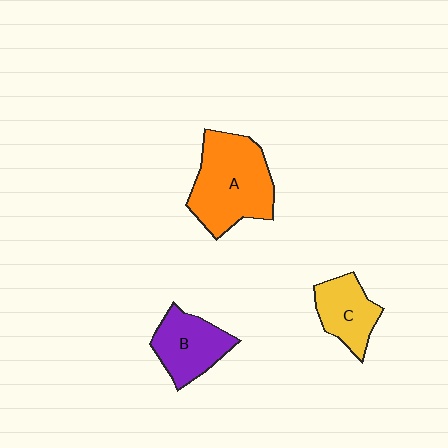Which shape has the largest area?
Shape A (orange).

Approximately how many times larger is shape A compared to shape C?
Approximately 1.9 times.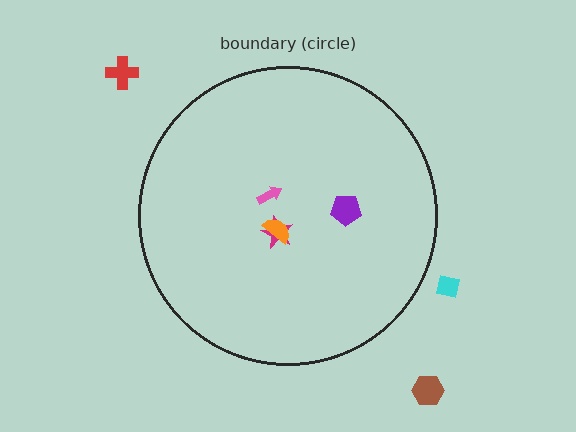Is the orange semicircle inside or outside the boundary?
Inside.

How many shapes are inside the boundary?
4 inside, 3 outside.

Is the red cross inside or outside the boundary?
Outside.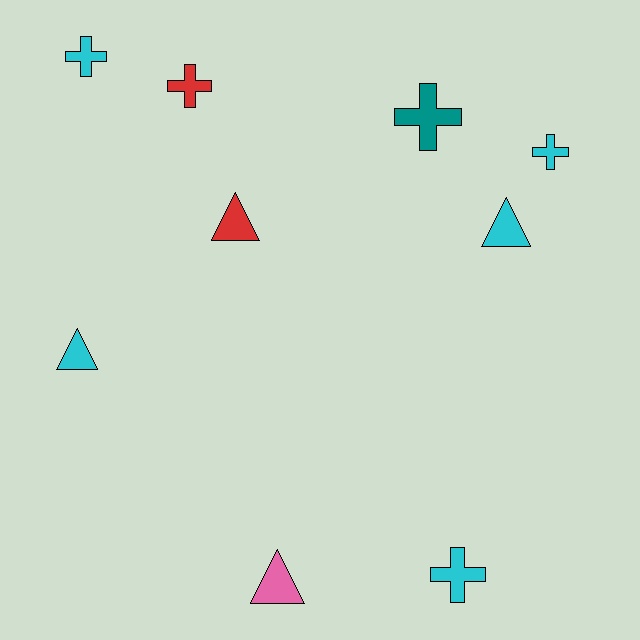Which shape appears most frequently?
Cross, with 5 objects.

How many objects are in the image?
There are 9 objects.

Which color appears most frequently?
Cyan, with 5 objects.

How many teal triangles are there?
There are no teal triangles.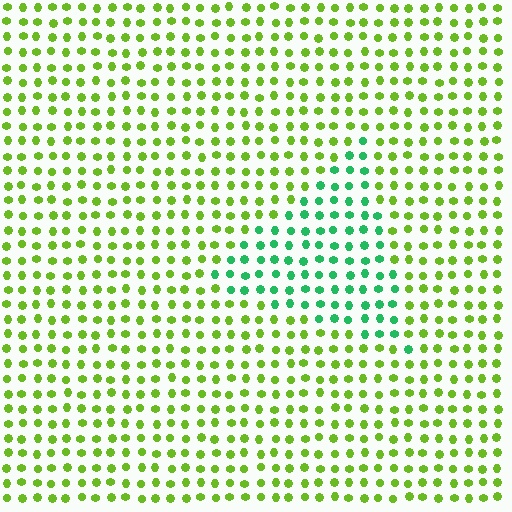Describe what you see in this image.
The image is filled with small lime elements in a uniform arrangement. A triangle-shaped region is visible where the elements are tinted to a slightly different hue, forming a subtle color boundary.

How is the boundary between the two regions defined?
The boundary is defined purely by a slight shift in hue (about 52 degrees). Spacing, size, and orientation are identical on both sides.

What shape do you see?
I see a triangle.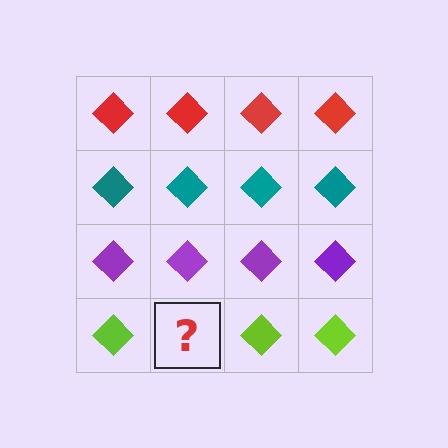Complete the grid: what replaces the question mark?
The question mark should be replaced with a lime diamond.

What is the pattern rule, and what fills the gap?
The rule is that each row has a consistent color. The gap should be filled with a lime diamond.